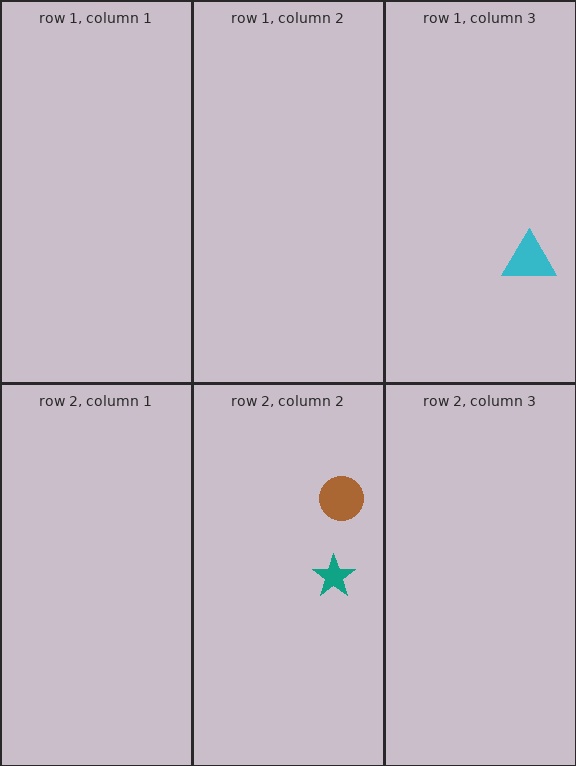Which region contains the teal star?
The row 2, column 2 region.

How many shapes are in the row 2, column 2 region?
2.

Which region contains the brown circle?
The row 2, column 2 region.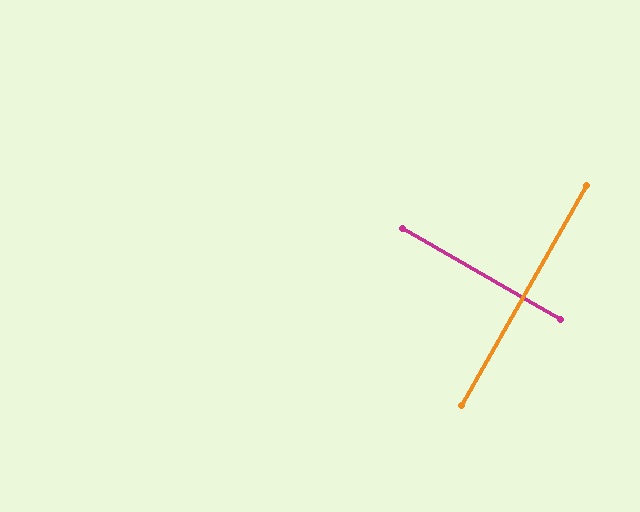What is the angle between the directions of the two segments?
Approximately 90 degrees.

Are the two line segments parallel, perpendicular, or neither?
Perpendicular — they meet at approximately 90°.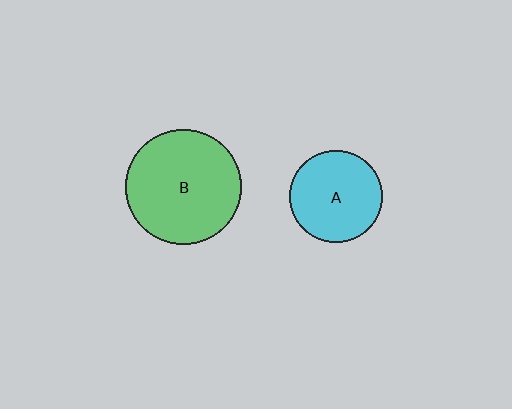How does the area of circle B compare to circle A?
Approximately 1.6 times.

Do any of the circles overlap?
No, none of the circles overlap.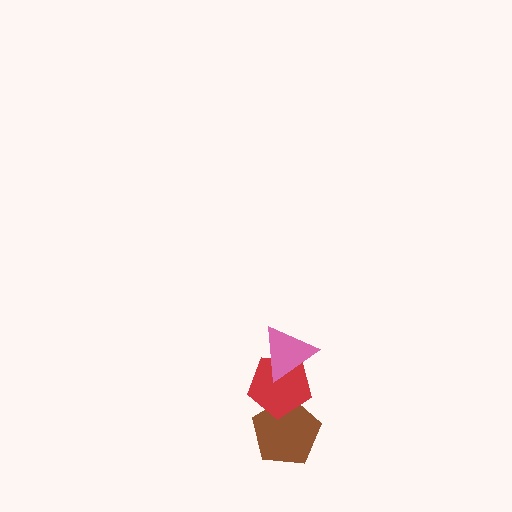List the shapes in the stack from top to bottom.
From top to bottom: the pink triangle, the red pentagon, the brown pentagon.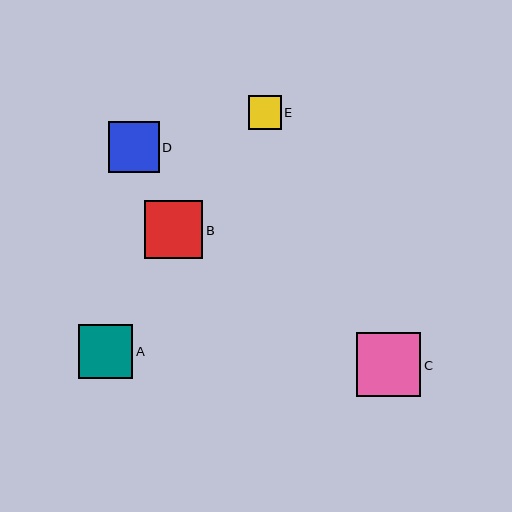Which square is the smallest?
Square E is the smallest with a size of approximately 33 pixels.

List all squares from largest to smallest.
From largest to smallest: C, B, A, D, E.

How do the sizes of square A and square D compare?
Square A and square D are approximately the same size.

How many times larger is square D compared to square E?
Square D is approximately 1.5 times the size of square E.